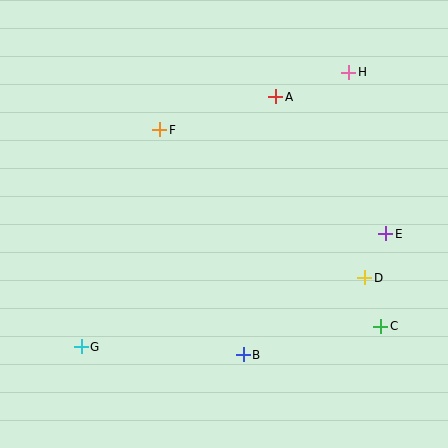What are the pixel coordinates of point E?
Point E is at (386, 234).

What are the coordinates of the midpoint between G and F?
The midpoint between G and F is at (120, 238).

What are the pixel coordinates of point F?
Point F is at (160, 130).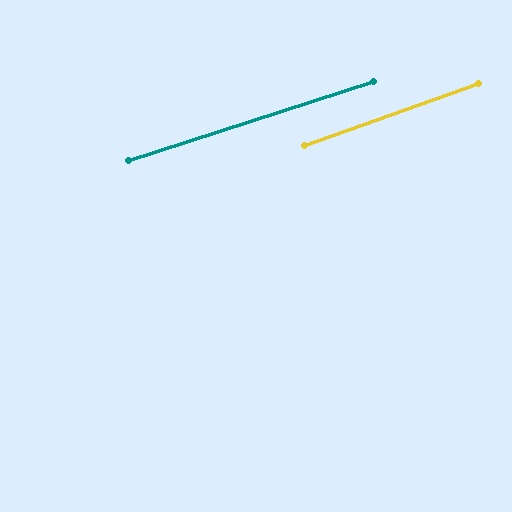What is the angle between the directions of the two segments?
Approximately 2 degrees.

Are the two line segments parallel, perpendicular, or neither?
Parallel — their directions differ by only 1.5°.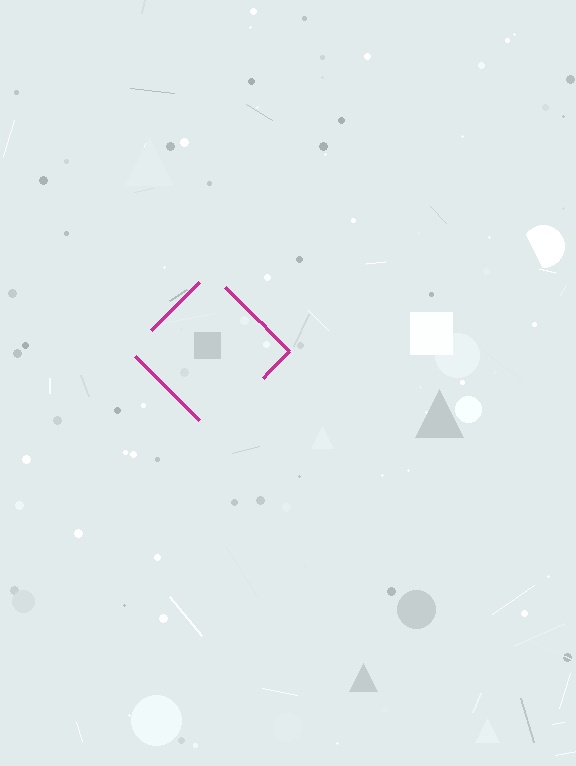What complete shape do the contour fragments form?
The contour fragments form a diamond.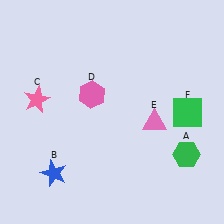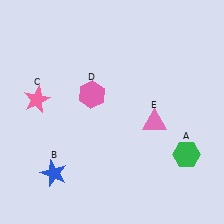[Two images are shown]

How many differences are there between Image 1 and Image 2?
There is 1 difference between the two images.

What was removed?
The green square (F) was removed in Image 2.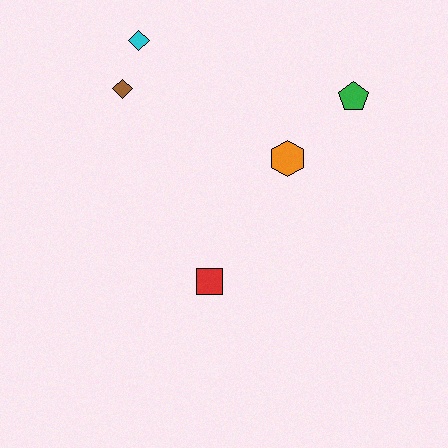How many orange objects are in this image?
There is 1 orange object.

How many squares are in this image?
There is 1 square.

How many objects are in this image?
There are 5 objects.